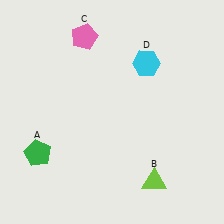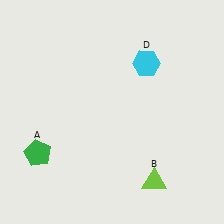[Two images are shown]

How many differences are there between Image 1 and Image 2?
There is 1 difference between the two images.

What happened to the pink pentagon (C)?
The pink pentagon (C) was removed in Image 2. It was in the top-left area of Image 1.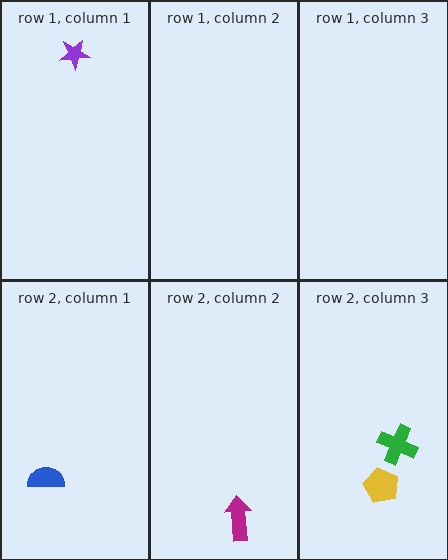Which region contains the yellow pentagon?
The row 2, column 3 region.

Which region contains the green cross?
The row 2, column 3 region.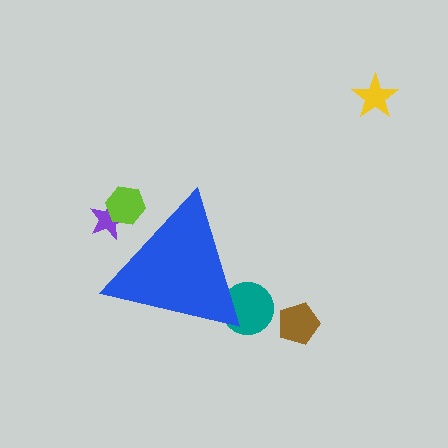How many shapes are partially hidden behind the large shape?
3 shapes are partially hidden.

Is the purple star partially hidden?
Yes, the purple star is partially hidden behind the blue triangle.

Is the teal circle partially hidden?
Yes, the teal circle is partially hidden behind the blue triangle.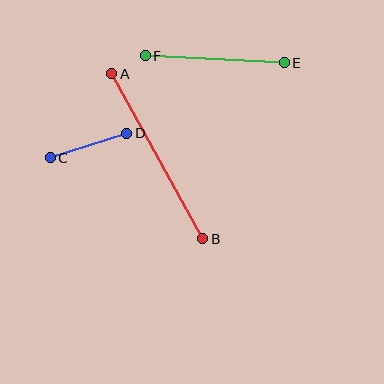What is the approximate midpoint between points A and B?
The midpoint is at approximately (157, 156) pixels.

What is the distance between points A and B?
The distance is approximately 188 pixels.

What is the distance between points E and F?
The distance is approximately 139 pixels.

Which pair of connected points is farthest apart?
Points A and B are farthest apart.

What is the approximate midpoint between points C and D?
The midpoint is at approximately (88, 145) pixels.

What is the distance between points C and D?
The distance is approximately 80 pixels.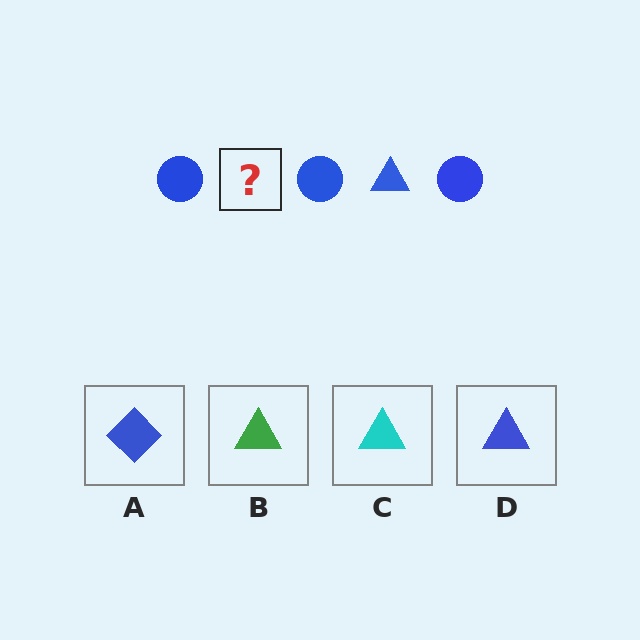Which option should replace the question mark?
Option D.